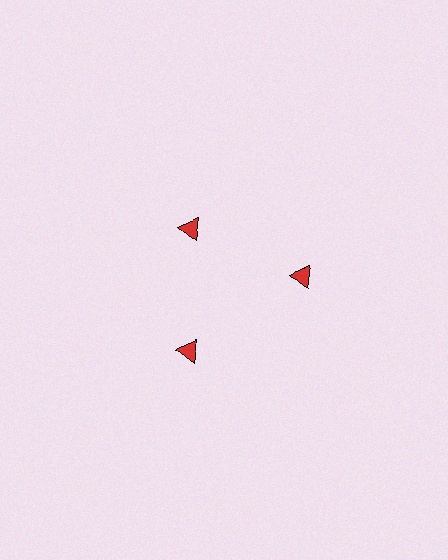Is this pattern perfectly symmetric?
No. The 3 red triangles are arranged in a ring, but one element near the 11 o'clock position is pulled inward toward the center, breaking the 3-fold rotational symmetry.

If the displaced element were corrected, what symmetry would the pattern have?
It would have 3-fold rotational symmetry — the pattern would map onto itself every 120 degrees.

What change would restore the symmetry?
The symmetry would be restored by moving it outward, back onto the ring so that all 3 triangles sit at equal angles and equal distance from the center.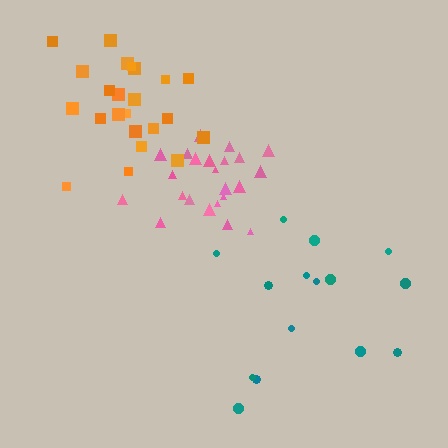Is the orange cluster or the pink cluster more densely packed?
Pink.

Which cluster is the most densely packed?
Pink.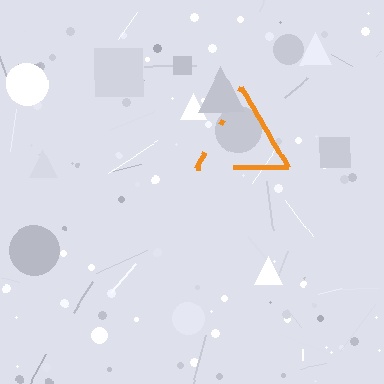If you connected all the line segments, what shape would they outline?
They would outline a triangle.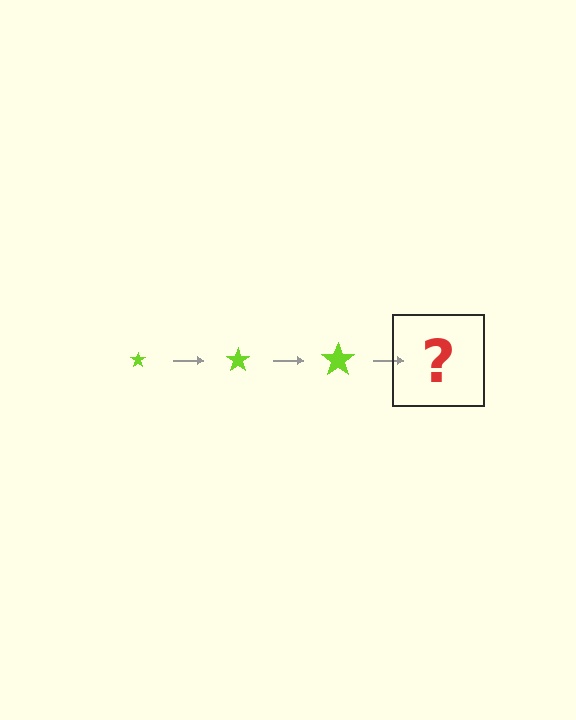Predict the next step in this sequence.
The next step is a lime star, larger than the previous one.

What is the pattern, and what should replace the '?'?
The pattern is that the star gets progressively larger each step. The '?' should be a lime star, larger than the previous one.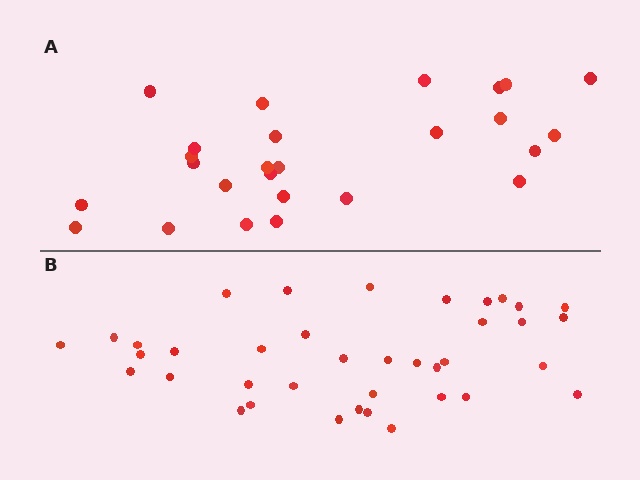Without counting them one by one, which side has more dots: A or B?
Region B (the bottom region) has more dots.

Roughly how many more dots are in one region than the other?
Region B has roughly 12 or so more dots than region A.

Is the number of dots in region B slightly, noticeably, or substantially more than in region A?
Region B has substantially more. The ratio is roughly 1.5 to 1.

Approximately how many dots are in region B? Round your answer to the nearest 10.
About 40 dots. (The exact count is 38, which rounds to 40.)